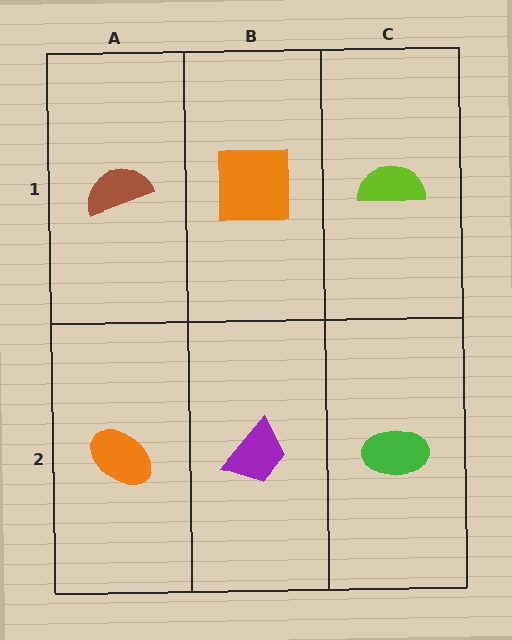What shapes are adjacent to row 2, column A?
A brown semicircle (row 1, column A), a purple trapezoid (row 2, column B).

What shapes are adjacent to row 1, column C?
A green ellipse (row 2, column C), an orange square (row 1, column B).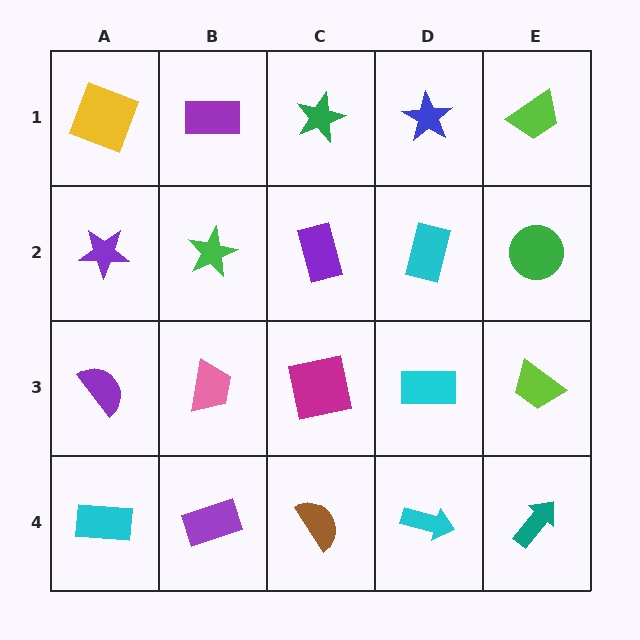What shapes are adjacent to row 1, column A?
A purple star (row 2, column A), a purple rectangle (row 1, column B).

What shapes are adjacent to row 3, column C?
A purple rectangle (row 2, column C), a brown semicircle (row 4, column C), a pink trapezoid (row 3, column B), a cyan rectangle (row 3, column D).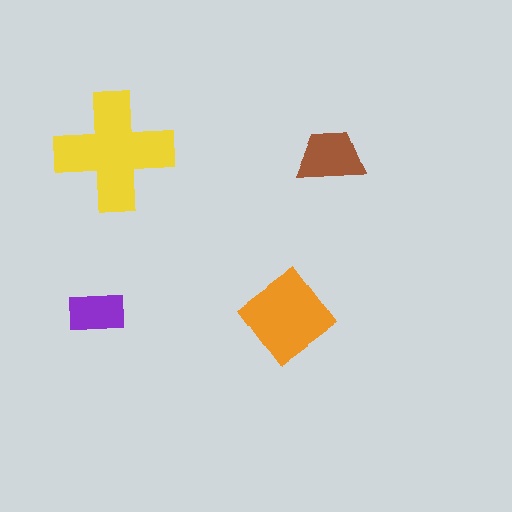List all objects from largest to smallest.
The yellow cross, the orange diamond, the brown trapezoid, the purple rectangle.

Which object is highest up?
The yellow cross is topmost.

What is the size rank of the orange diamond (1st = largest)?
2nd.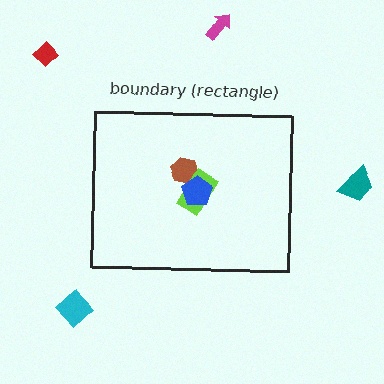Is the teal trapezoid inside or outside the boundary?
Outside.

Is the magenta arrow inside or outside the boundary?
Outside.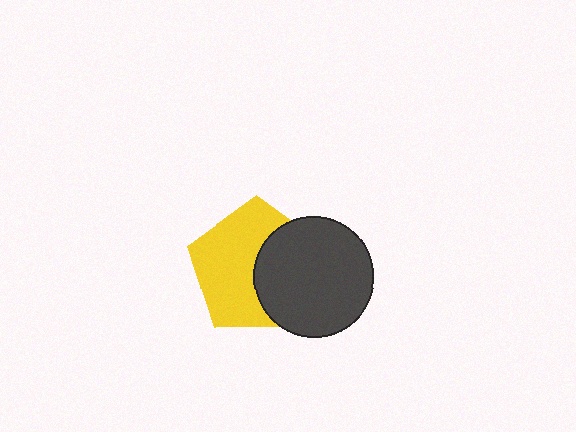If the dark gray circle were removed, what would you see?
You would see the complete yellow pentagon.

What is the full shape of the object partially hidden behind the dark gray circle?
The partially hidden object is a yellow pentagon.